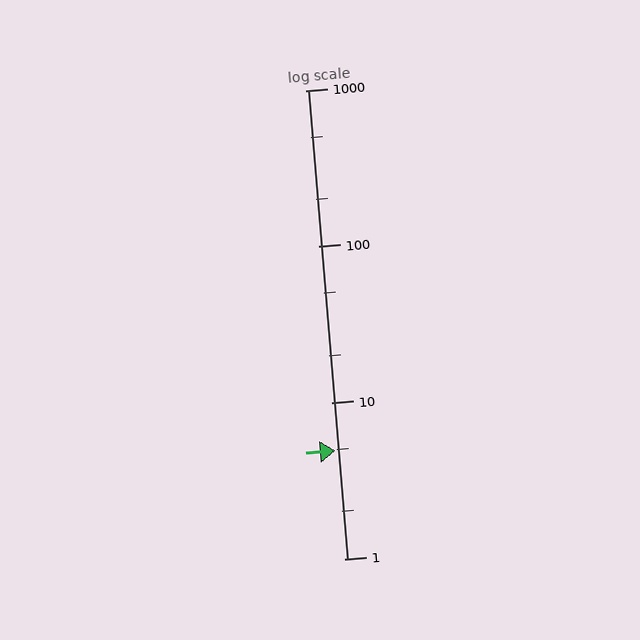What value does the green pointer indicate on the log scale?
The pointer indicates approximately 4.9.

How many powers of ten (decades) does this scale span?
The scale spans 3 decades, from 1 to 1000.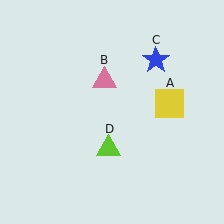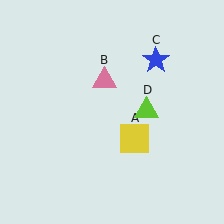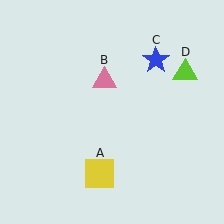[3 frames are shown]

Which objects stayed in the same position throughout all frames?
Pink triangle (object B) and blue star (object C) remained stationary.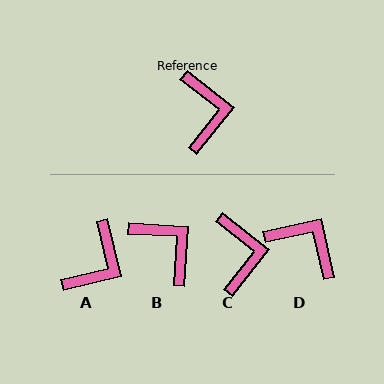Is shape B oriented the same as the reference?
No, it is off by about 35 degrees.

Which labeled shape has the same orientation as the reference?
C.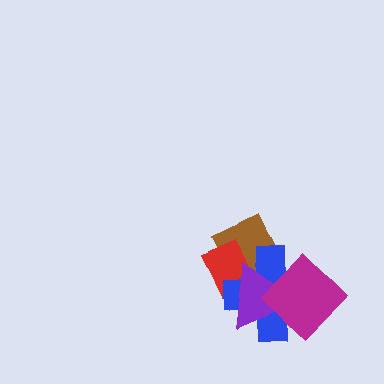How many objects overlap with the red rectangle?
3 objects overlap with the red rectangle.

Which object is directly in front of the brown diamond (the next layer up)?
The red rectangle is directly in front of the brown diamond.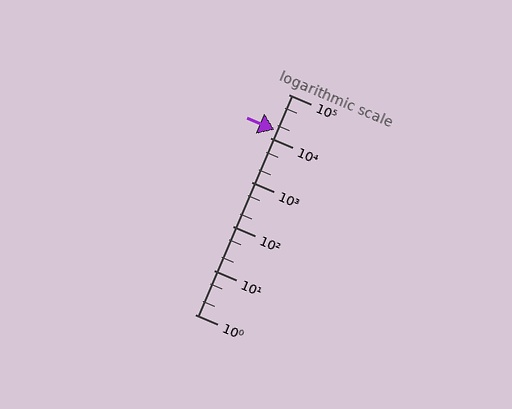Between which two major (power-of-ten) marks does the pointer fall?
The pointer is between 10000 and 100000.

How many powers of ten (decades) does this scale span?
The scale spans 5 decades, from 1 to 100000.